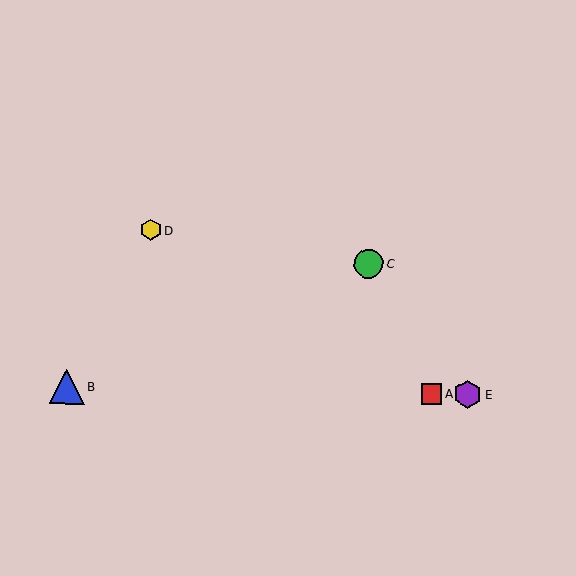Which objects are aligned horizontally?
Objects A, B, E are aligned horizontally.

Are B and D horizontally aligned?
No, B is at y≈386 and D is at y≈230.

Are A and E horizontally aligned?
Yes, both are at y≈394.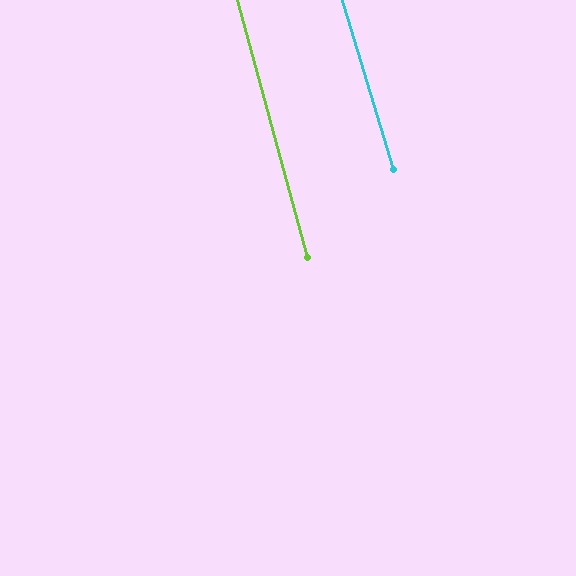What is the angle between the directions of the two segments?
Approximately 2 degrees.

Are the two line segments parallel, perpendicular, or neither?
Parallel — their directions differ by only 1.9°.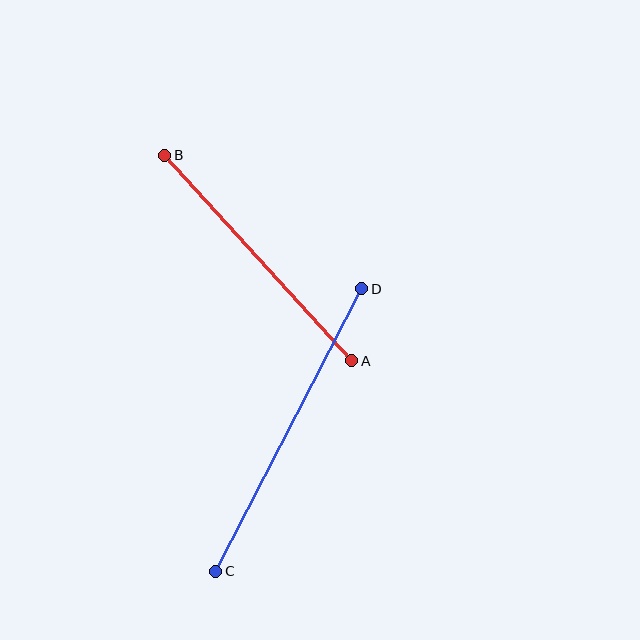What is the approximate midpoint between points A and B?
The midpoint is at approximately (258, 258) pixels.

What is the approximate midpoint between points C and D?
The midpoint is at approximately (289, 430) pixels.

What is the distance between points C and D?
The distance is approximately 318 pixels.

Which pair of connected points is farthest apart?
Points C and D are farthest apart.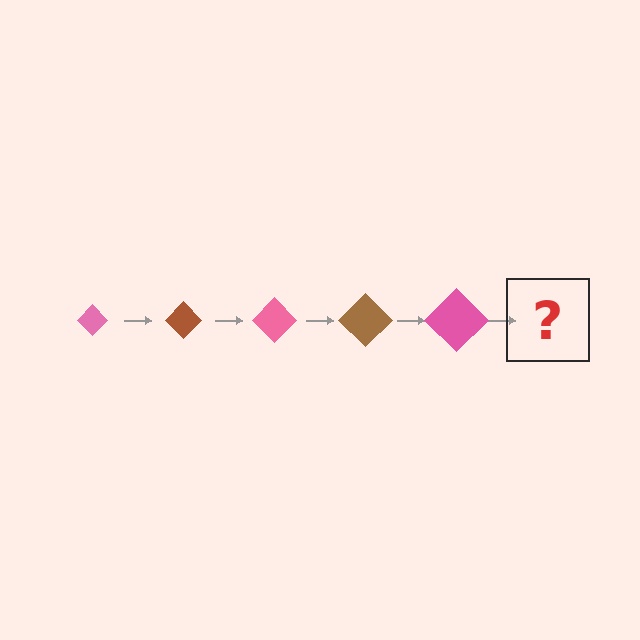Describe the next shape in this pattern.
It should be a brown diamond, larger than the previous one.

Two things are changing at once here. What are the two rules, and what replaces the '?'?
The two rules are that the diamond grows larger each step and the color cycles through pink and brown. The '?' should be a brown diamond, larger than the previous one.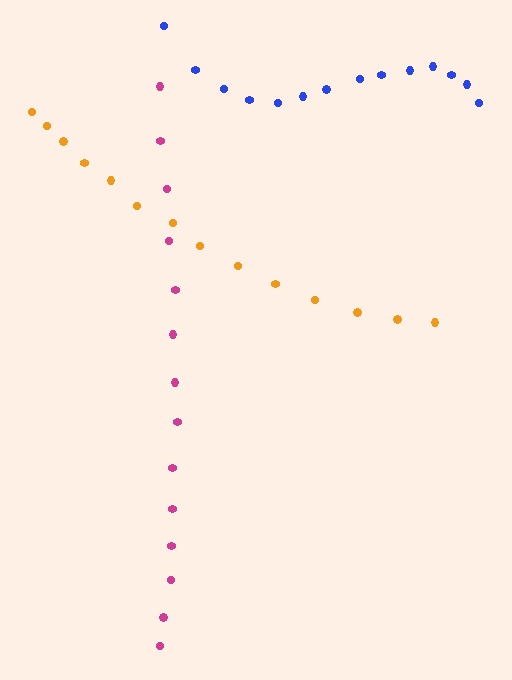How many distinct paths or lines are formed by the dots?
There are 3 distinct paths.